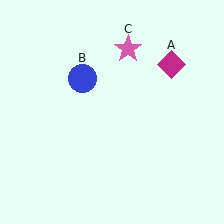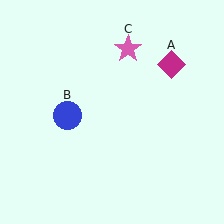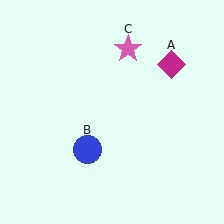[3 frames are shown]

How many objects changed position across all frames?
1 object changed position: blue circle (object B).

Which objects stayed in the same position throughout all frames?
Magenta diamond (object A) and pink star (object C) remained stationary.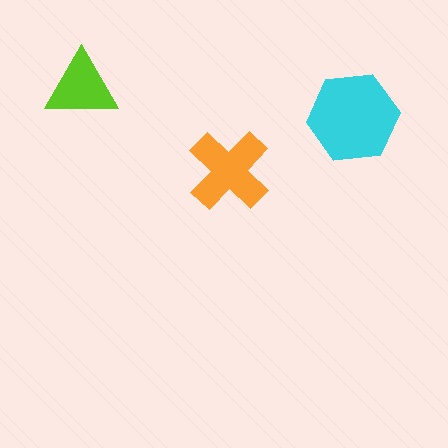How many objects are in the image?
There are 3 objects in the image.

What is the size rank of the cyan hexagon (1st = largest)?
1st.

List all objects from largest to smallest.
The cyan hexagon, the orange cross, the lime triangle.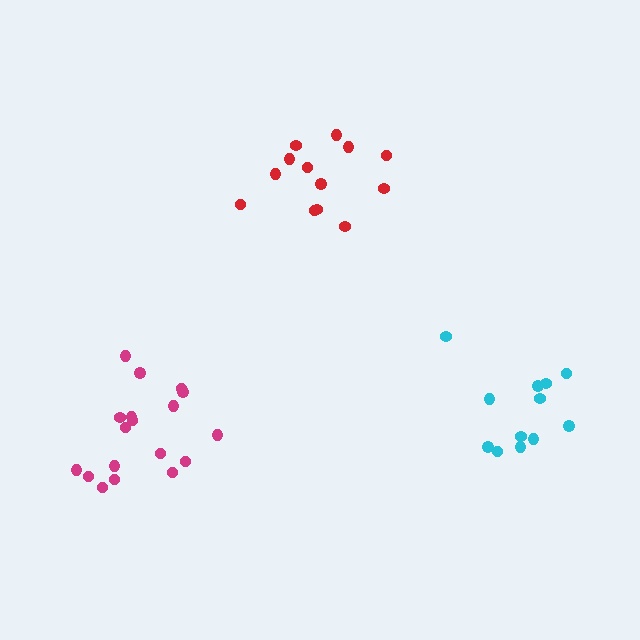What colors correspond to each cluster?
The clusters are colored: red, cyan, magenta.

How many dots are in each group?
Group 1: 13 dots, Group 2: 12 dots, Group 3: 18 dots (43 total).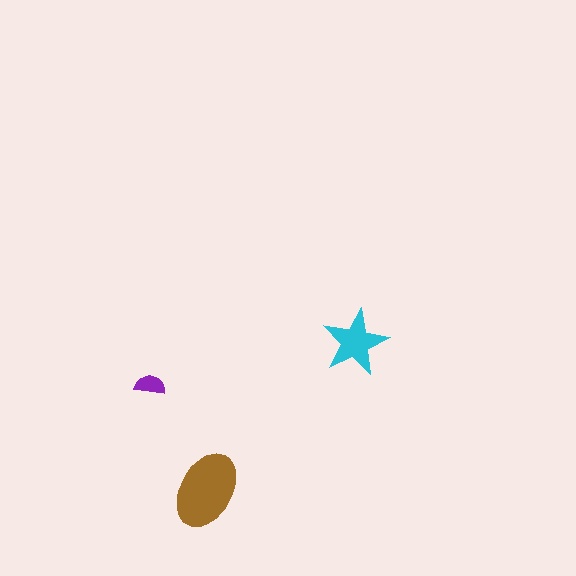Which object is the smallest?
The purple semicircle.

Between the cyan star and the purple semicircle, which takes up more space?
The cyan star.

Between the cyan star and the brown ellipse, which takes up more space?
The brown ellipse.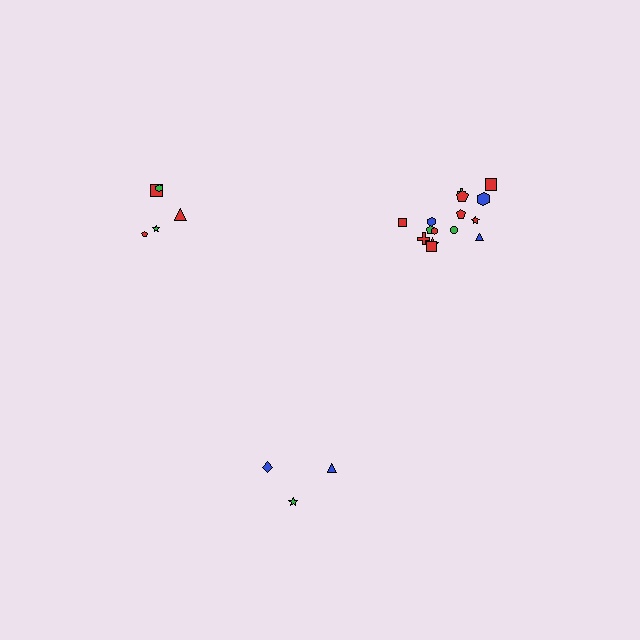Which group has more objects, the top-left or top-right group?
The top-right group.